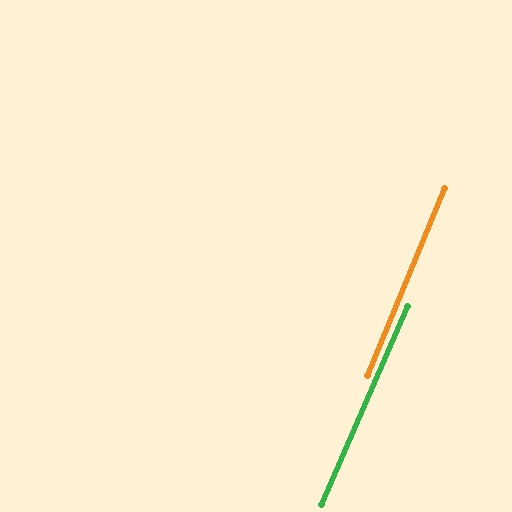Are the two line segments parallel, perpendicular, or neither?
Parallel — their directions differ by only 1.1°.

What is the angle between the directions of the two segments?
Approximately 1 degree.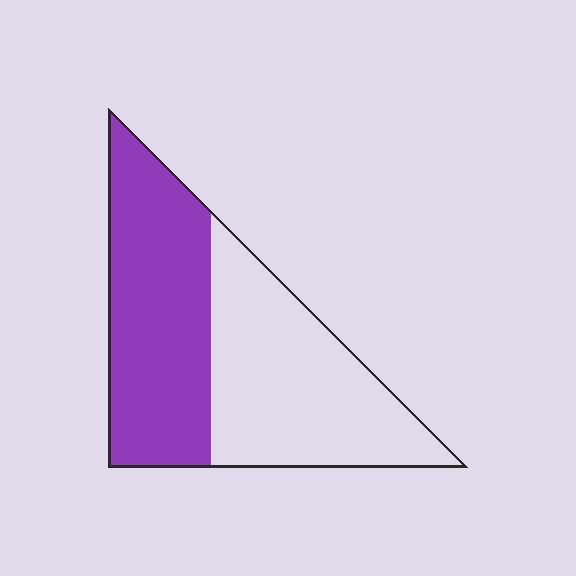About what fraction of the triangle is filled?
About one half (1/2).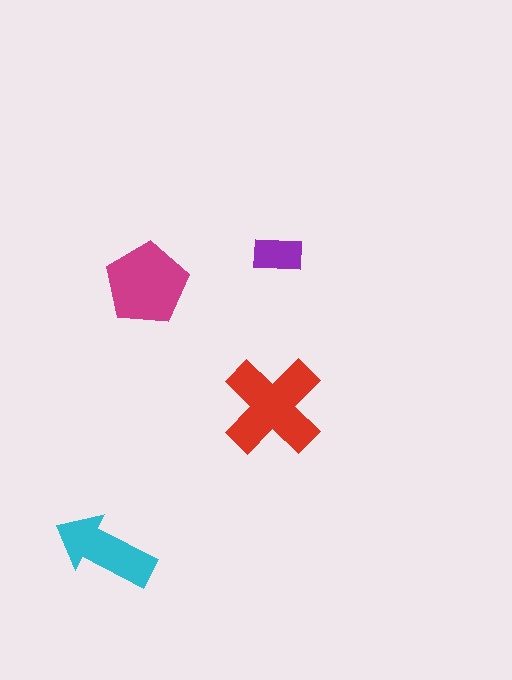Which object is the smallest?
The purple rectangle.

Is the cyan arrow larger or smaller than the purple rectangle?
Larger.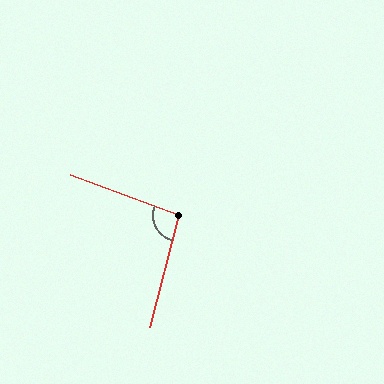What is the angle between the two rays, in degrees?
Approximately 96 degrees.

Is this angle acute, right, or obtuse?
It is obtuse.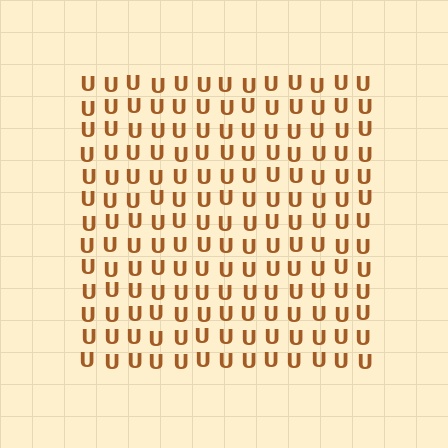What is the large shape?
The large shape is a square.